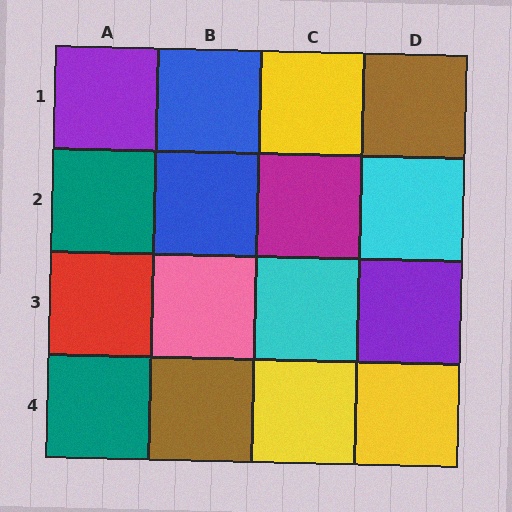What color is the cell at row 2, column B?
Blue.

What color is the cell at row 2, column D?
Cyan.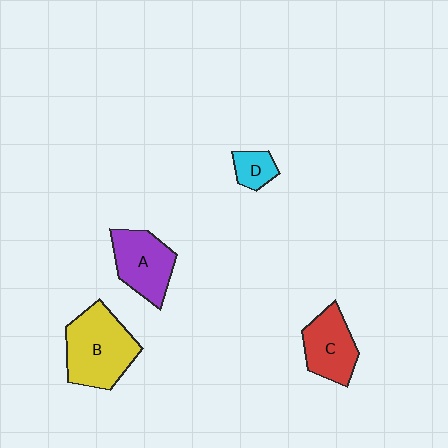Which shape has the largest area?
Shape B (yellow).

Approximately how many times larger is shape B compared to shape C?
Approximately 1.5 times.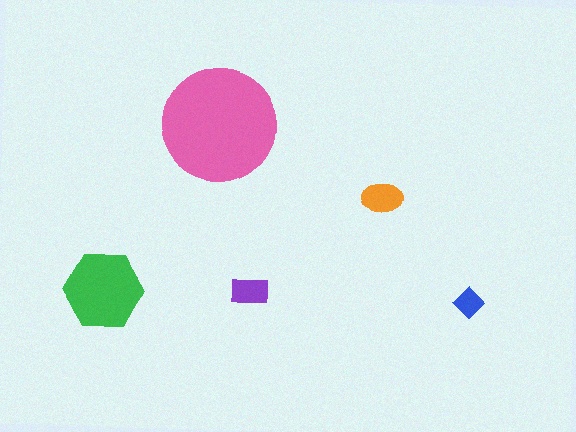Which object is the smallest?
The blue diamond.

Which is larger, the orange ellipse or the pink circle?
The pink circle.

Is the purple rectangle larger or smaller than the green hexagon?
Smaller.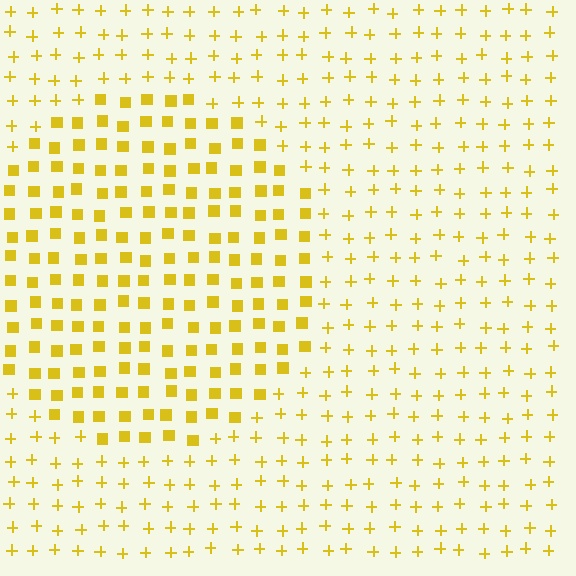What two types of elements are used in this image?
The image uses squares inside the circle region and plus signs outside it.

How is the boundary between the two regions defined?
The boundary is defined by a change in element shape: squares inside vs. plus signs outside. All elements share the same color and spacing.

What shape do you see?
I see a circle.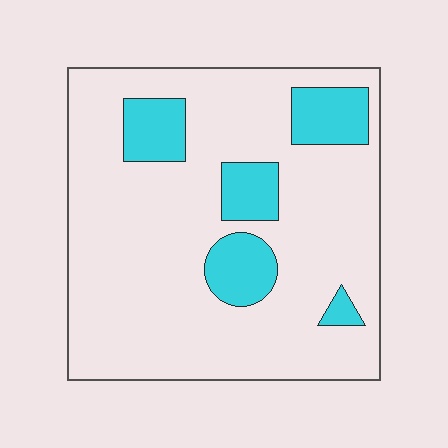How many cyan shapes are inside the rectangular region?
5.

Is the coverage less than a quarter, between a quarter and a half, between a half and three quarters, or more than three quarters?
Less than a quarter.